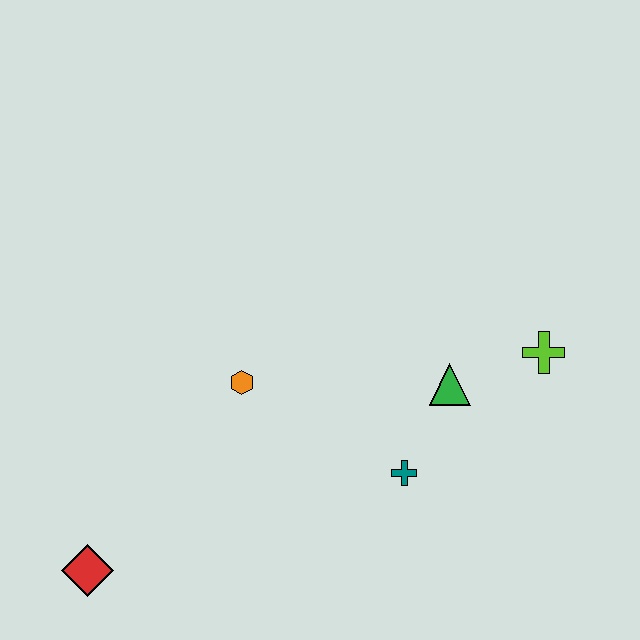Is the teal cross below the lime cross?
Yes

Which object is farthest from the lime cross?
The red diamond is farthest from the lime cross.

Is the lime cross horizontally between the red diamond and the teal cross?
No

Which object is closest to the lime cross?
The green triangle is closest to the lime cross.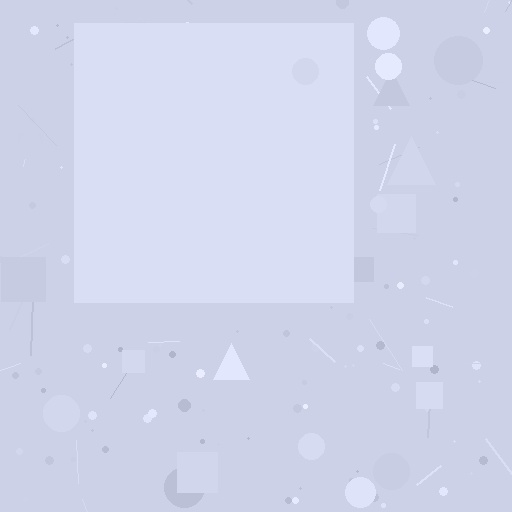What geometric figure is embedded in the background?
A square is embedded in the background.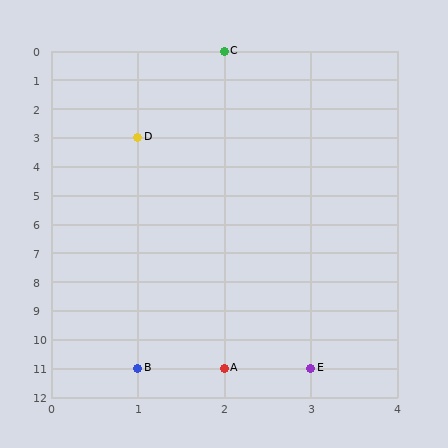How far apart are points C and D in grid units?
Points C and D are 1 column and 3 rows apart (about 3.2 grid units diagonally).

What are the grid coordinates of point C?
Point C is at grid coordinates (2, 0).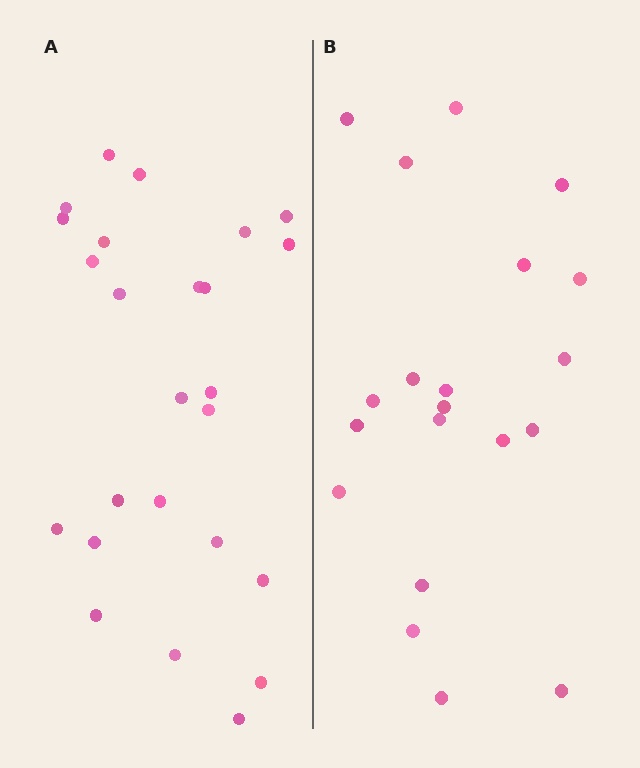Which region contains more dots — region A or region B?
Region A (the left region) has more dots.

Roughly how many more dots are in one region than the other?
Region A has about 5 more dots than region B.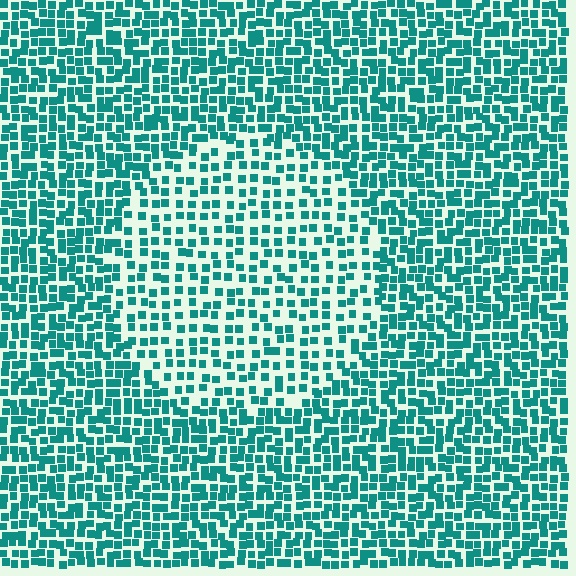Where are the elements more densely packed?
The elements are more densely packed outside the circle boundary.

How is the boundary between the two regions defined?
The boundary is defined by a change in element density (approximately 1.7x ratio). All elements are the same color, size, and shape.